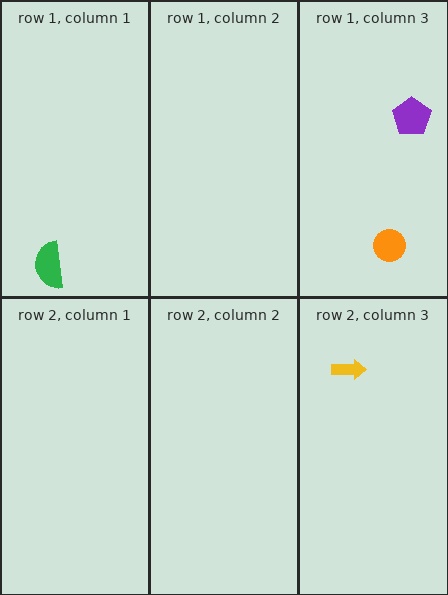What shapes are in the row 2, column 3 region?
The yellow arrow.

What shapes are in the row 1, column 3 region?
The purple pentagon, the orange circle.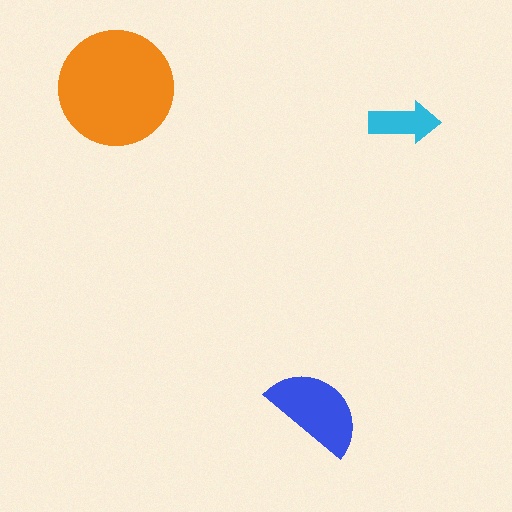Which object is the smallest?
The cyan arrow.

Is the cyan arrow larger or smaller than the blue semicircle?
Smaller.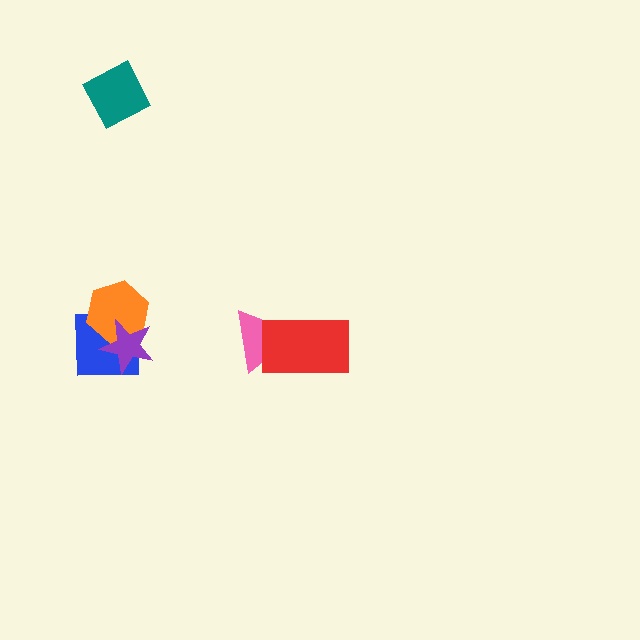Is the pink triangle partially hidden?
Yes, it is partially covered by another shape.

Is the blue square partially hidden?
Yes, it is partially covered by another shape.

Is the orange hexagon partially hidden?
Yes, it is partially covered by another shape.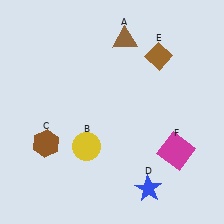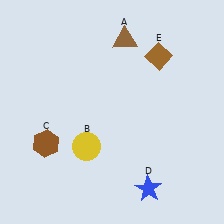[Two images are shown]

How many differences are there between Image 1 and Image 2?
There is 1 difference between the two images.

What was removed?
The magenta square (F) was removed in Image 2.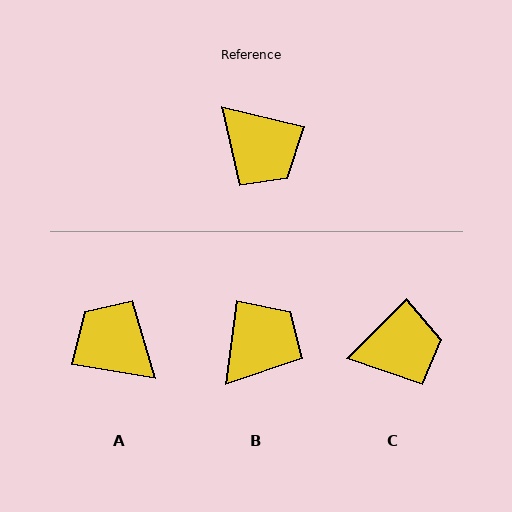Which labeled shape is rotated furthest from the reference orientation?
A, about 176 degrees away.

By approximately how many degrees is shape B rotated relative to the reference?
Approximately 96 degrees counter-clockwise.